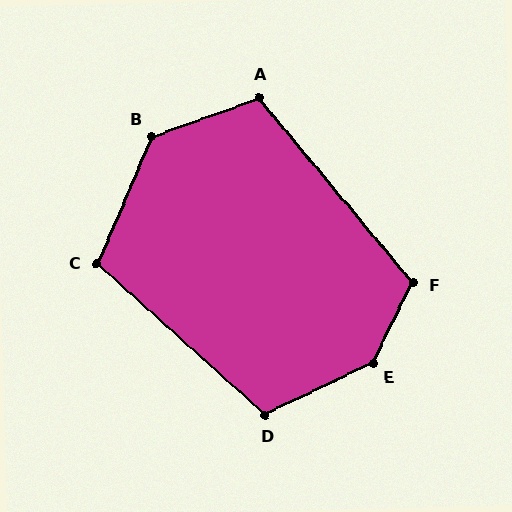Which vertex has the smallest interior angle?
C, at approximately 109 degrees.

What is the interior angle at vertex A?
Approximately 110 degrees (obtuse).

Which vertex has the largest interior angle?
E, at approximately 141 degrees.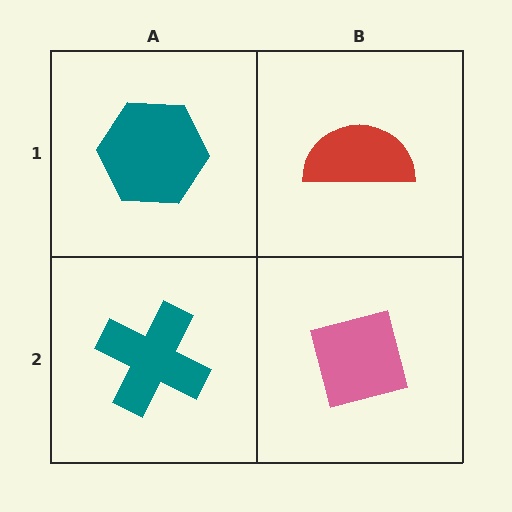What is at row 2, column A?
A teal cross.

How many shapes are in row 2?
2 shapes.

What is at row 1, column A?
A teal hexagon.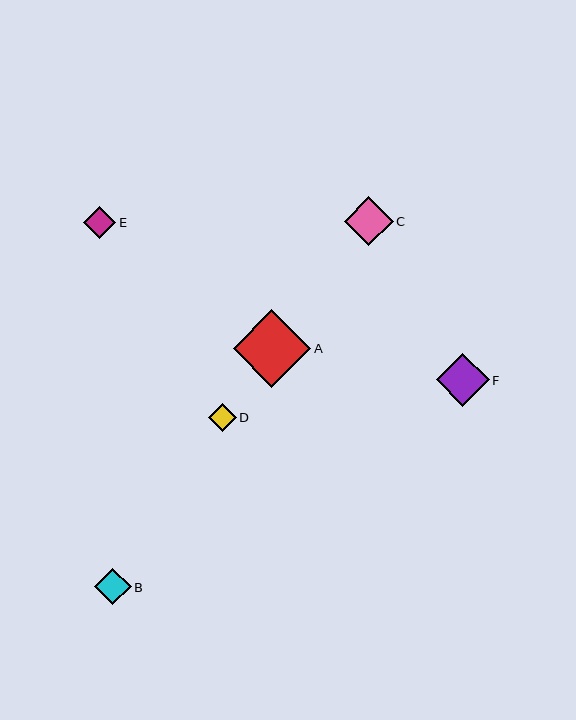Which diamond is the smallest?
Diamond D is the smallest with a size of approximately 28 pixels.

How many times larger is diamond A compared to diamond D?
Diamond A is approximately 2.8 times the size of diamond D.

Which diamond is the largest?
Diamond A is the largest with a size of approximately 78 pixels.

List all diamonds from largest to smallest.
From largest to smallest: A, F, C, B, E, D.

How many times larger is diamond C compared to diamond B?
Diamond C is approximately 1.4 times the size of diamond B.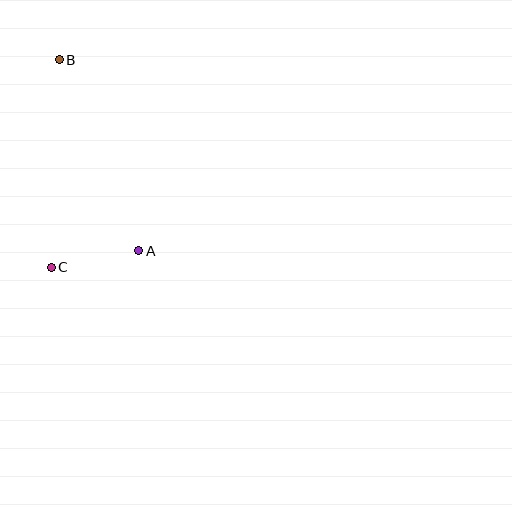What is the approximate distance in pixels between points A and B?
The distance between A and B is approximately 207 pixels.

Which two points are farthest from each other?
Points B and C are farthest from each other.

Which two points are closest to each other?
Points A and C are closest to each other.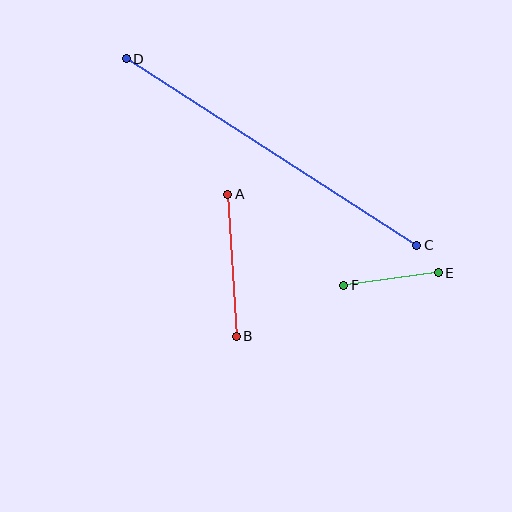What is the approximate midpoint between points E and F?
The midpoint is at approximately (391, 279) pixels.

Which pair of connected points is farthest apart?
Points C and D are farthest apart.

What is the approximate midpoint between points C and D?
The midpoint is at approximately (271, 152) pixels.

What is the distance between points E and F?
The distance is approximately 95 pixels.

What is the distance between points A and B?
The distance is approximately 142 pixels.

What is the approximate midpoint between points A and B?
The midpoint is at approximately (232, 265) pixels.